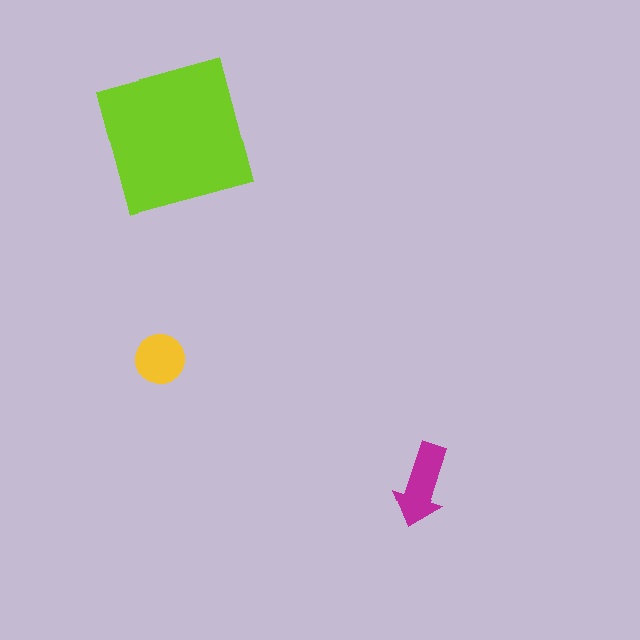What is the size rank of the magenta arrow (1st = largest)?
2nd.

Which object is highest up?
The lime square is topmost.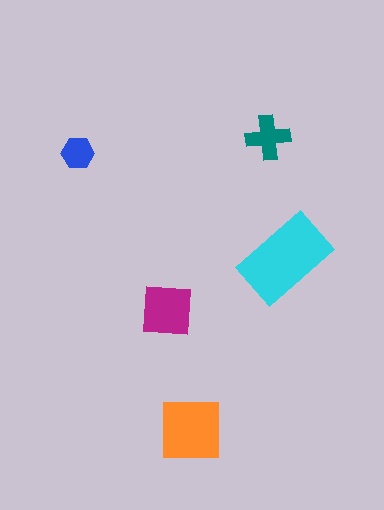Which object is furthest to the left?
The blue hexagon is leftmost.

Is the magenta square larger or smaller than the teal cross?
Larger.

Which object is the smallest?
The blue hexagon.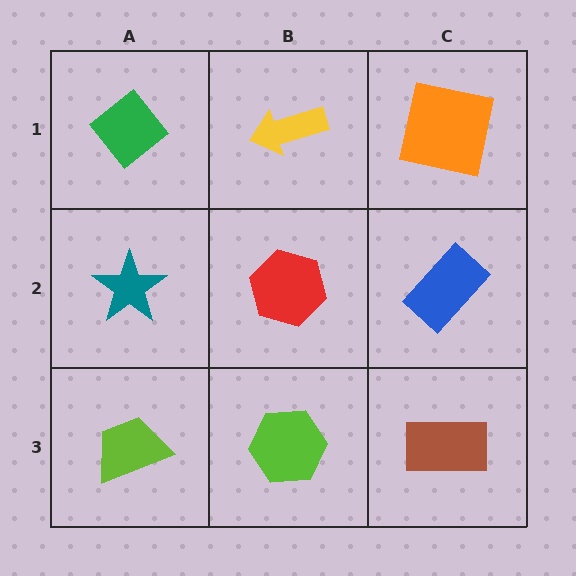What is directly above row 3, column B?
A red hexagon.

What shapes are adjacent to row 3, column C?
A blue rectangle (row 2, column C), a lime hexagon (row 3, column B).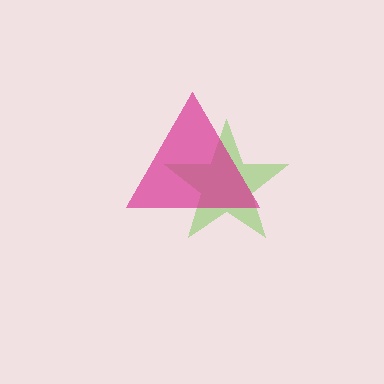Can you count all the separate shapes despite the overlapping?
Yes, there are 2 separate shapes.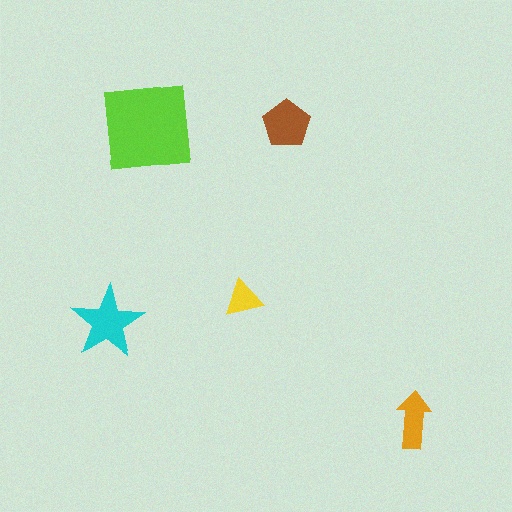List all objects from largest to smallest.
The lime square, the cyan star, the brown pentagon, the orange arrow, the yellow triangle.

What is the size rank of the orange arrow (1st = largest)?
4th.